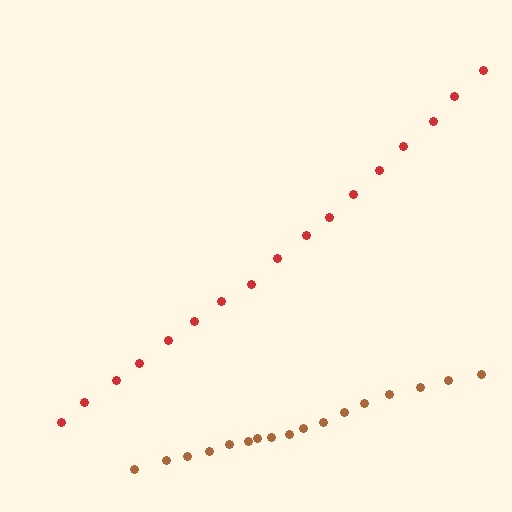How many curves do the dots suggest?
There are 2 distinct paths.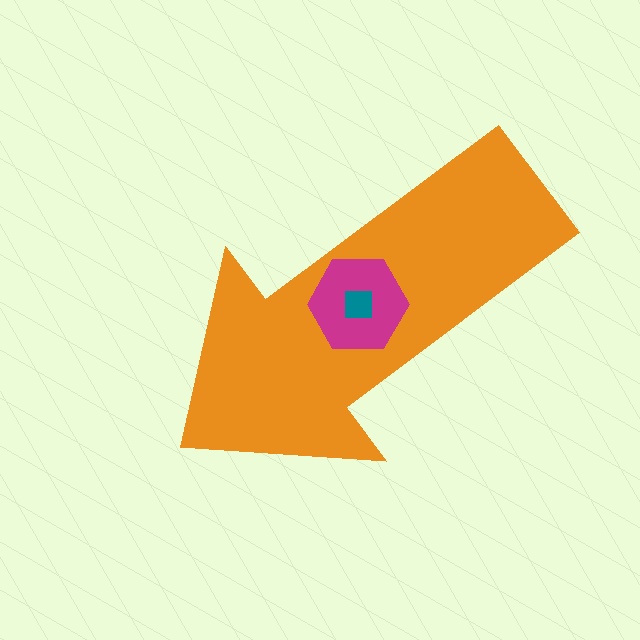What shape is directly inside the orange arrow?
The magenta hexagon.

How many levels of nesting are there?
3.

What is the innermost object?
The teal square.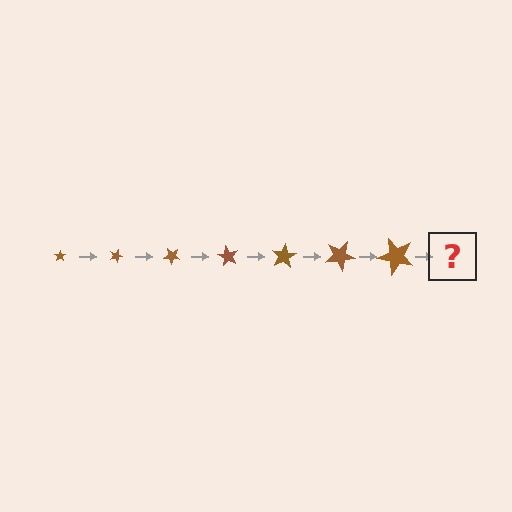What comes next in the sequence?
The next element should be a star, larger than the previous one and rotated 140 degrees from the start.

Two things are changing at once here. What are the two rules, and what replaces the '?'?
The two rules are that the star grows larger each step and it rotates 20 degrees each step. The '?' should be a star, larger than the previous one and rotated 140 degrees from the start.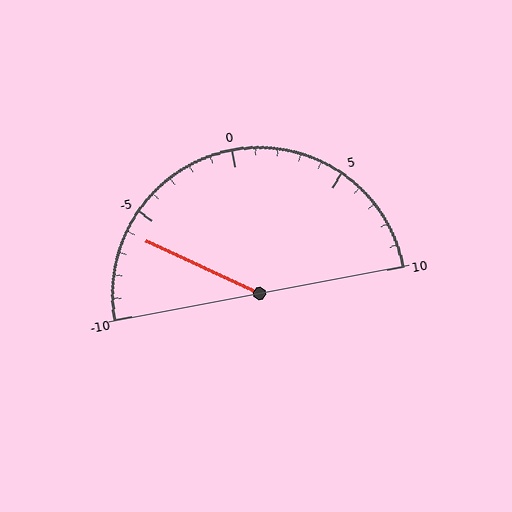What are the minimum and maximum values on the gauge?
The gauge ranges from -10 to 10.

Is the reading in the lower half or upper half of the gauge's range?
The reading is in the lower half of the range (-10 to 10).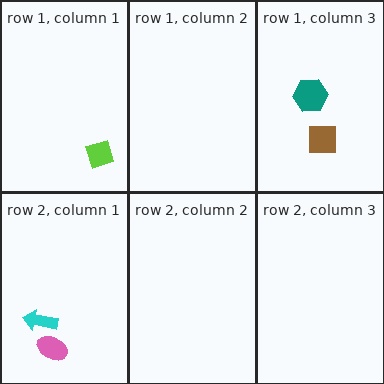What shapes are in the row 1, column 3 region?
The brown square, the teal hexagon.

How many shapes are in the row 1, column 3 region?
2.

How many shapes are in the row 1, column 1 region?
1.